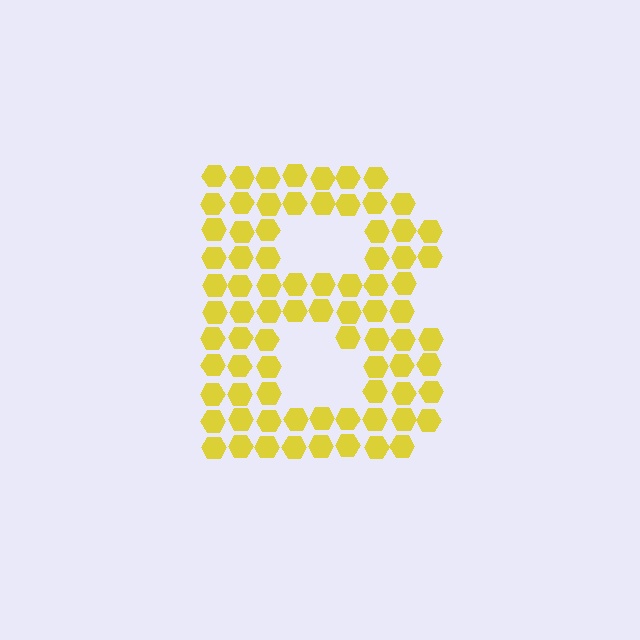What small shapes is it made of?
It is made of small hexagons.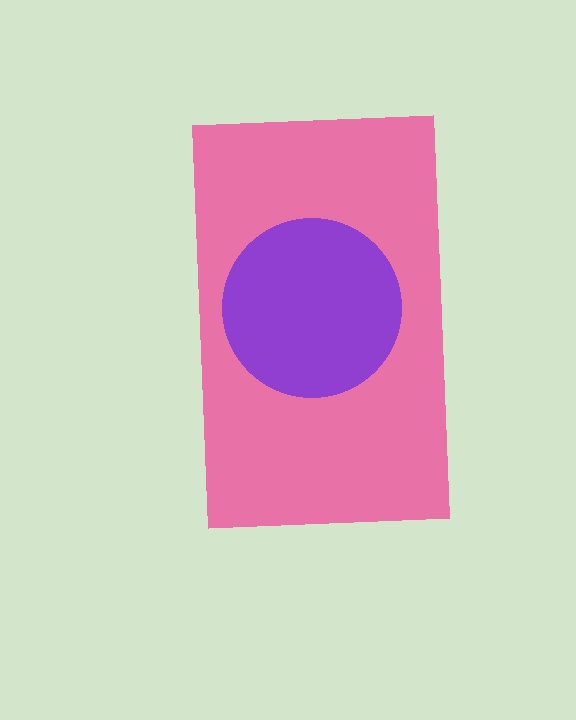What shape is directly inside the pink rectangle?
The purple circle.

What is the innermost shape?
The purple circle.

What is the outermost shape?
The pink rectangle.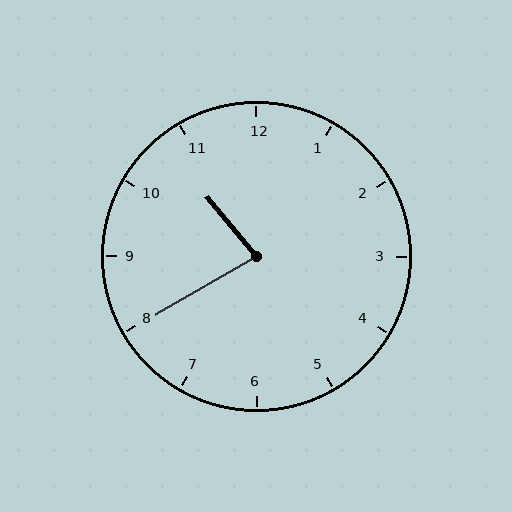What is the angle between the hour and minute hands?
Approximately 80 degrees.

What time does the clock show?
10:40.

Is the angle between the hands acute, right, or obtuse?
It is acute.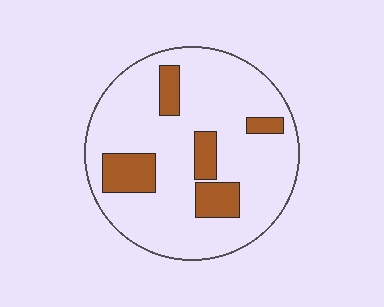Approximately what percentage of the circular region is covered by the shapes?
Approximately 20%.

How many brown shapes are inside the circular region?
5.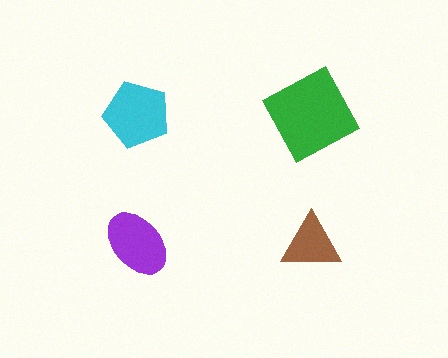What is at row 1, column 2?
A green square.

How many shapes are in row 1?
2 shapes.